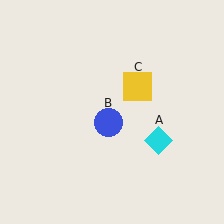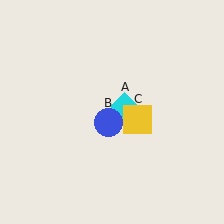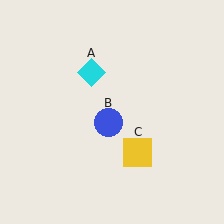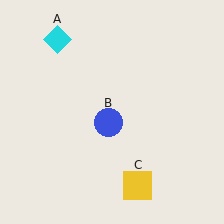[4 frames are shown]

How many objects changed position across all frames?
2 objects changed position: cyan diamond (object A), yellow square (object C).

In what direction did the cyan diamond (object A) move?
The cyan diamond (object A) moved up and to the left.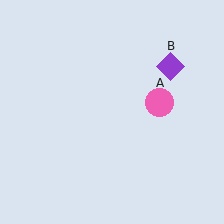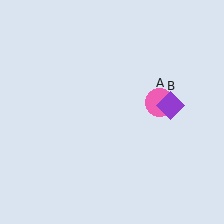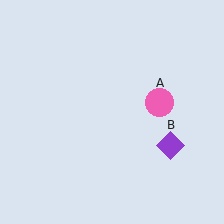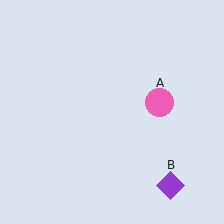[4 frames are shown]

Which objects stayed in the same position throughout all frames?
Pink circle (object A) remained stationary.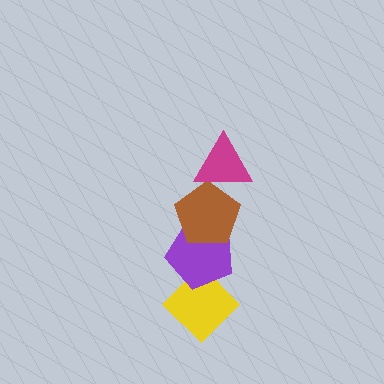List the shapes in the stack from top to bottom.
From top to bottom: the magenta triangle, the brown pentagon, the purple pentagon, the yellow diamond.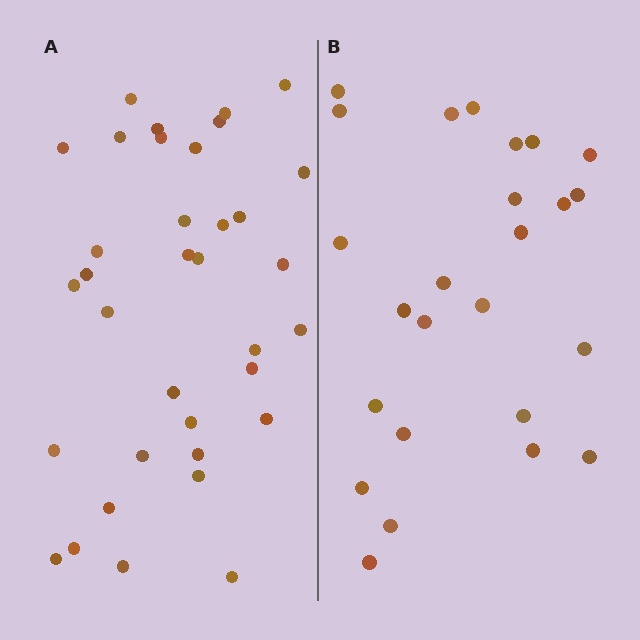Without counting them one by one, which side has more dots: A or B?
Region A (the left region) has more dots.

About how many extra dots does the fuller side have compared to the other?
Region A has roughly 10 or so more dots than region B.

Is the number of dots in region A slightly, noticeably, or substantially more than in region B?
Region A has noticeably more, but not dramatically so. The ratio is roughly 1.4 to 1.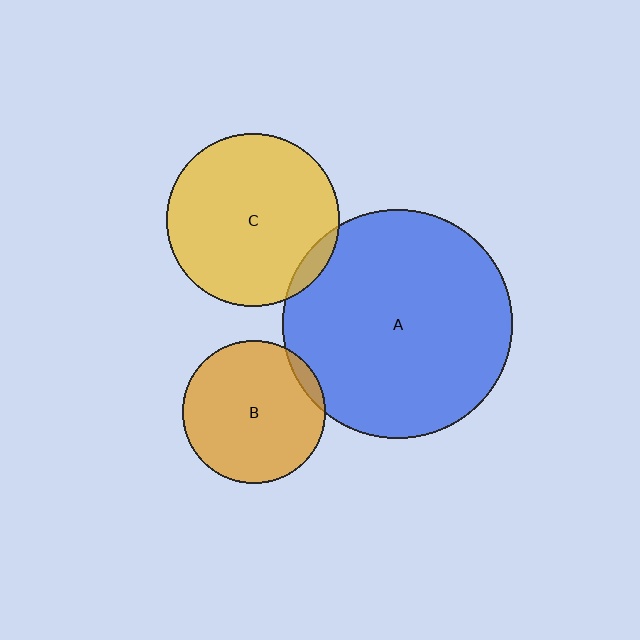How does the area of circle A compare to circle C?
Approximately 1.8 times.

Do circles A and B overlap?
Yes.